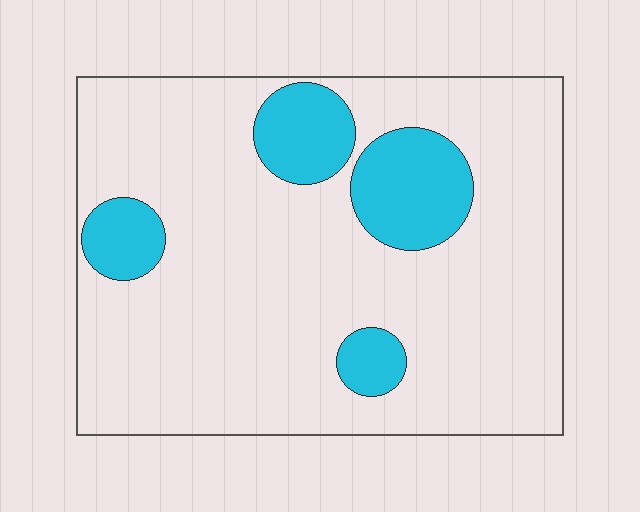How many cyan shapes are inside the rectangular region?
4.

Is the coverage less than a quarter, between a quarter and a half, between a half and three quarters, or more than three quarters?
Less than a quarter.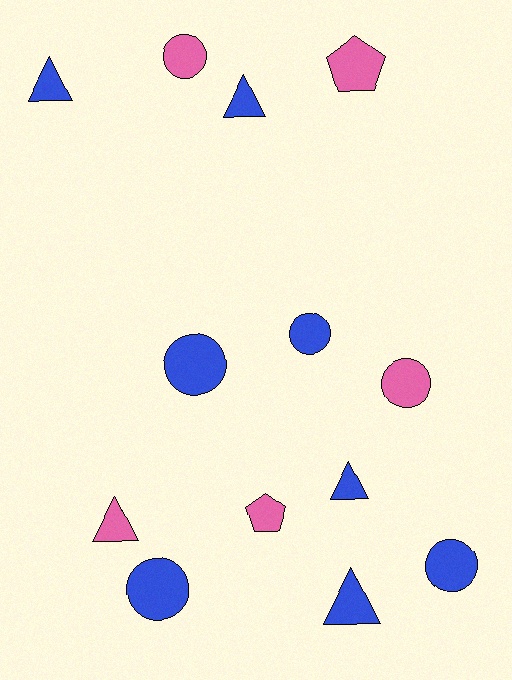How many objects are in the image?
There are 13 objects.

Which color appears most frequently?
Blue, with 8 objects.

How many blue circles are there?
There are 4 blue circles.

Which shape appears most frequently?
Circle, with 6 objects.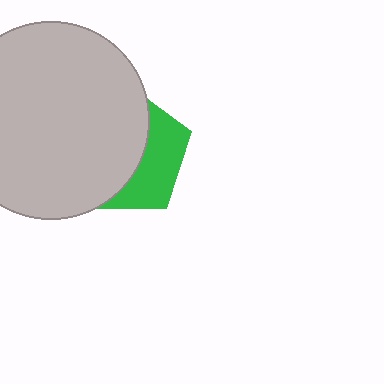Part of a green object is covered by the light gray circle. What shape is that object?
It is a pentagon.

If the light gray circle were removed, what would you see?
You would see the complete green pentagon.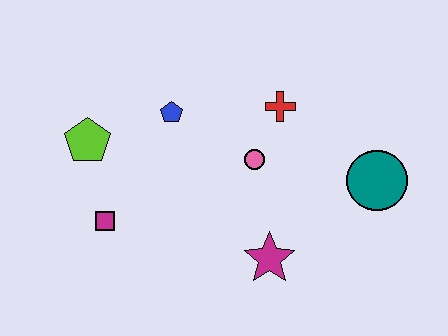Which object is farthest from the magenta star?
The lime pentagon is farthest from the magenta star.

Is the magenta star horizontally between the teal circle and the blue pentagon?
Yes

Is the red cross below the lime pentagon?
No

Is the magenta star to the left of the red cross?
Yes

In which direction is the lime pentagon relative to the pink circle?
The lime pentagon is to the left of the pink circle.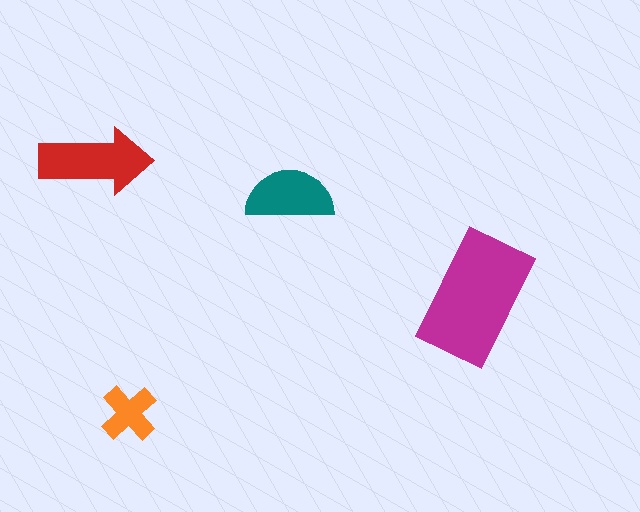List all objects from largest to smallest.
The magenta rectangle, the red arrow, the teal semicircle, the orange cross.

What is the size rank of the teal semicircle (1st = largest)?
3rd.